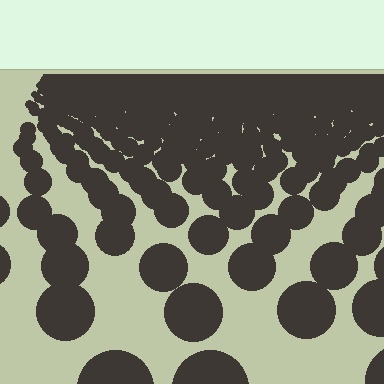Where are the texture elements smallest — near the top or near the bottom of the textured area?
Near the top.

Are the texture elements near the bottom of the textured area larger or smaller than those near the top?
Larger. Near the bottom, elements are closer to the viewer and appear at a bigger on-screen size.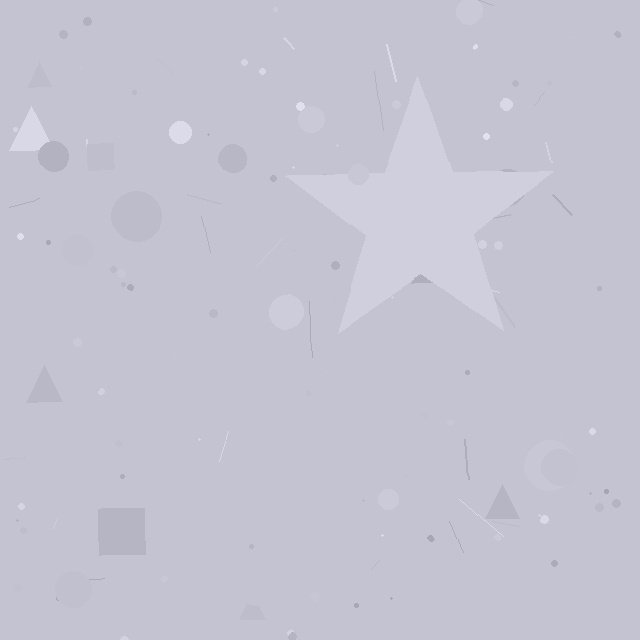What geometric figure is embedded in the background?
A star is embedded in the background.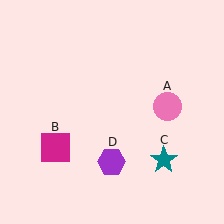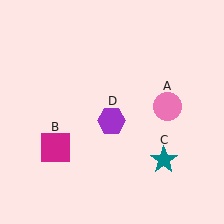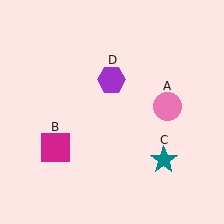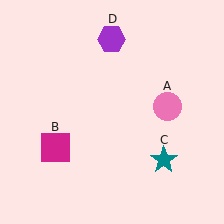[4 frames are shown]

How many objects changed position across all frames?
1 object changed position: purple hexagon (object D).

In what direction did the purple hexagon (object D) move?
The purple hexagon (object D) moved up.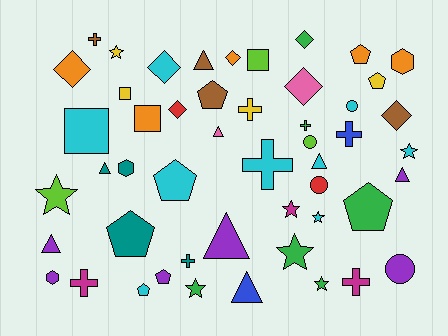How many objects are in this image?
There are 50 objects.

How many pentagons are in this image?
There are 8 pentagons.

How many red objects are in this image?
There are 2 red objects.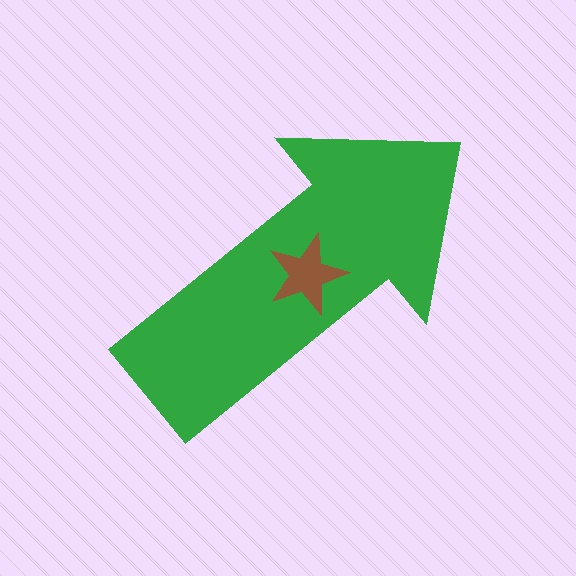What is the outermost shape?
The green arrow.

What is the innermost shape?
The brown star.